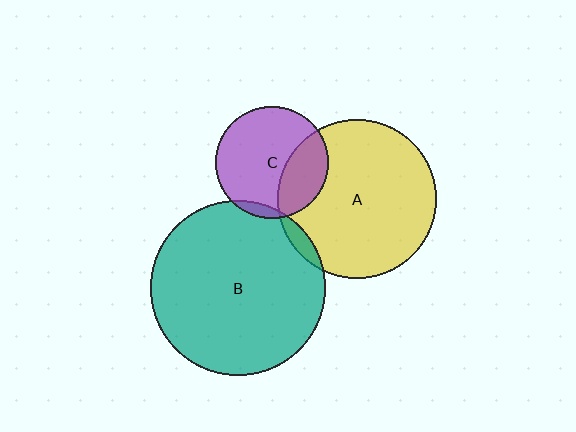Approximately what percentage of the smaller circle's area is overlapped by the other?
Approximately 5%.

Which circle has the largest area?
Circle B (teal).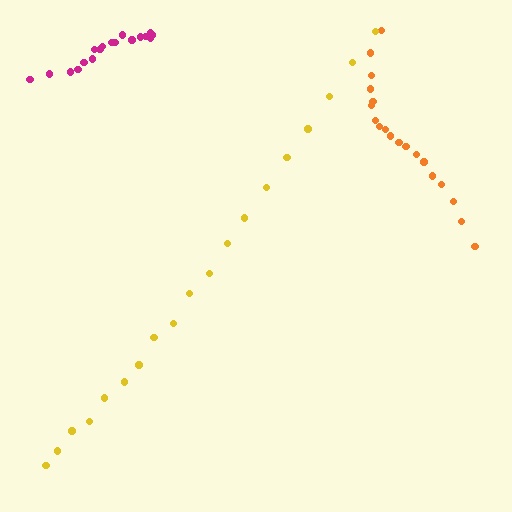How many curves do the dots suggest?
There are 3 distinct paths.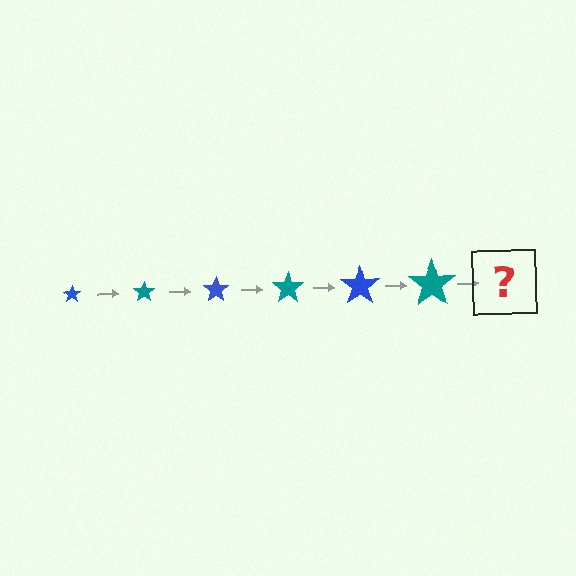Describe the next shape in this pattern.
It should be a blue star, larger than the previous one.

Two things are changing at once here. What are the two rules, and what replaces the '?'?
The two rules are that the star grows larger each step and the color cycles through blue and teal. The '?' should be a blue star, larger than the previous one.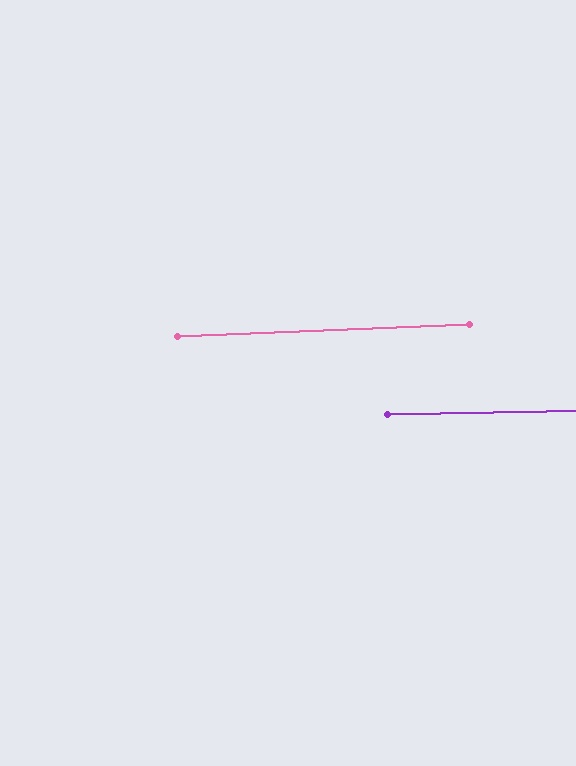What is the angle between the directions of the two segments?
Approximately 1 degree.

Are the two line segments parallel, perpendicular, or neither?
Parallel — their directions differ by only 1.2°.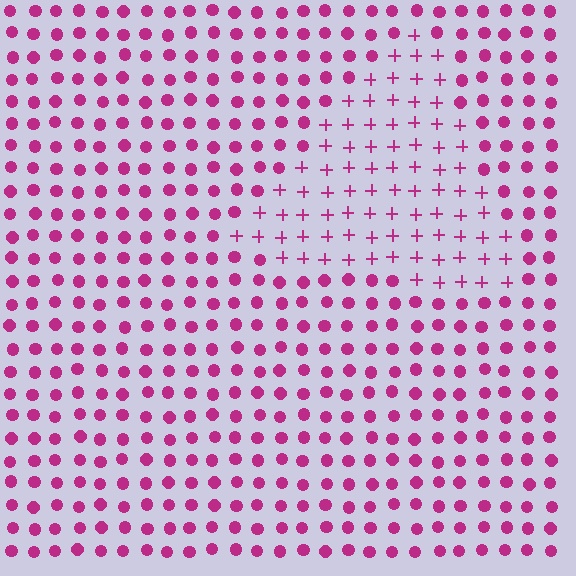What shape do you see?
I see a triangle.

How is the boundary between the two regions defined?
The boundary is defined by a change in element shape: plus signs inside vs. circles outside. All elements share the same color and spacing.